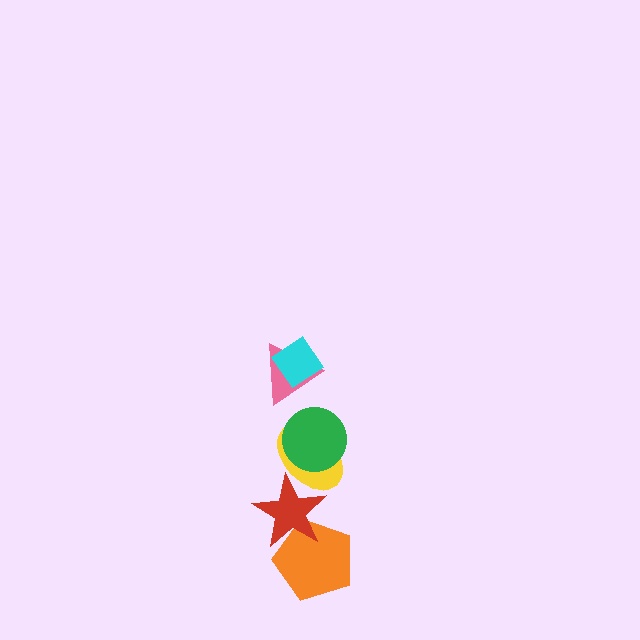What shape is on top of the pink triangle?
The cyan diamond is on top of the pink triangle.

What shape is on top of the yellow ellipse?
The green circle is on top of the yellow ellipse.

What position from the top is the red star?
The red star is 5th from the top.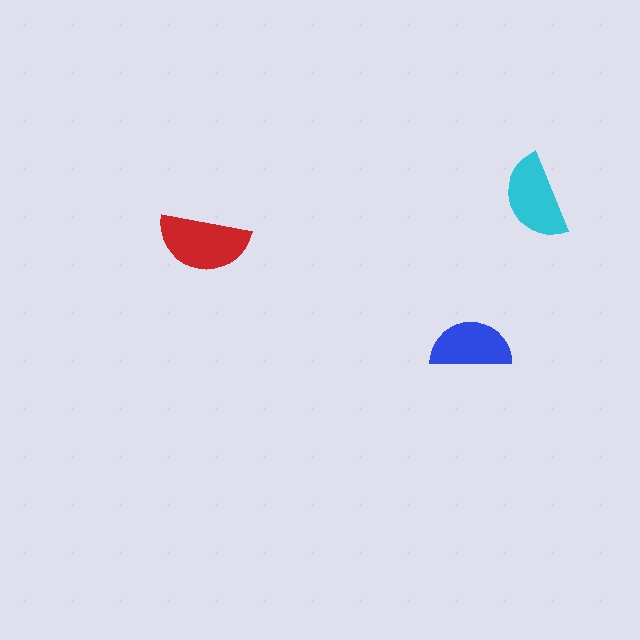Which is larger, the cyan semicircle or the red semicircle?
The red one.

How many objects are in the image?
There are 3 objects in the image.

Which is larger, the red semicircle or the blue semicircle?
The red one.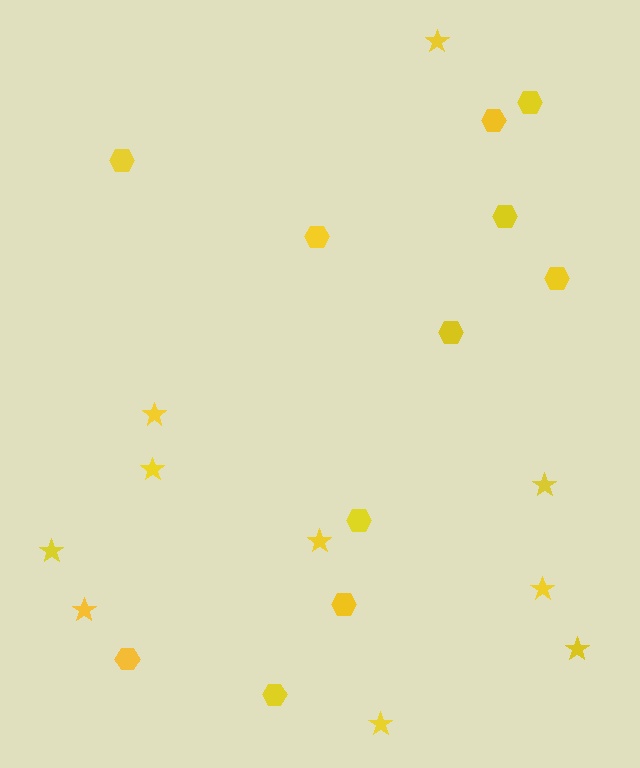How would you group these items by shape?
There are 2 groups: one group of stars (10) and one group of hexagons (11).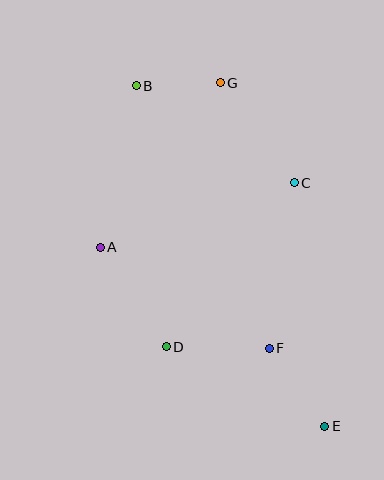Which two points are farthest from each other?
Points B and E are farthest from each other.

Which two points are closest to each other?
Points B and G are closest to each other.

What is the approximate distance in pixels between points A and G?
The distance between A and G is approximately 203 pixels.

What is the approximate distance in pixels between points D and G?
The distance between D and G is approximately 270 pixels.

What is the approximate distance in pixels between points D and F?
The distance between D and F is approximately 103 pixels.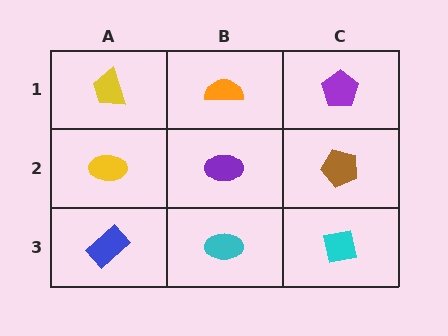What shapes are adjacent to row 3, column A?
A yellow ellipse (row 2, column A), a cyan ellipse (row 3, column B).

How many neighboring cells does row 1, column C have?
2.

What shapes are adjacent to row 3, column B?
A purple ellipse (row 2, column B), a blue rectangle (row 3, column A), a cyan square (row 3, column C).